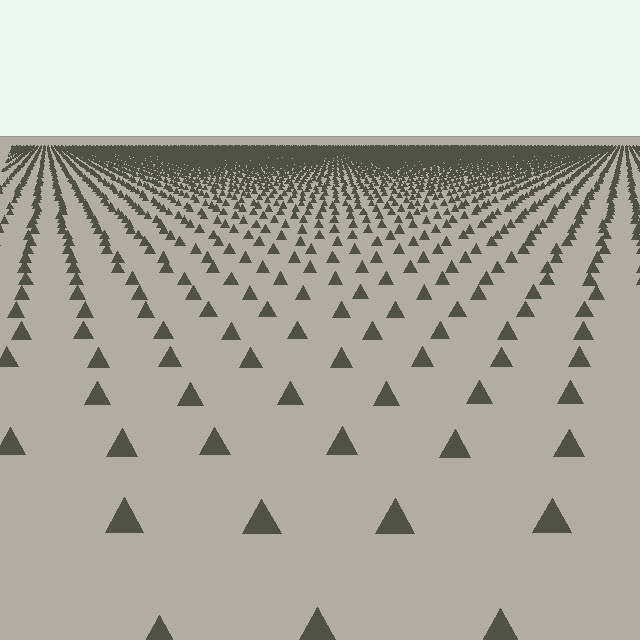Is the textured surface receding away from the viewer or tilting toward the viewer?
The surface is receding away from the viewer. Texture elements get smaller and denser toward the top.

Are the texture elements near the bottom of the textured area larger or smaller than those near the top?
Larger. Near the bottom, elements are closer to the viewer and appear at a bigger on-screen size.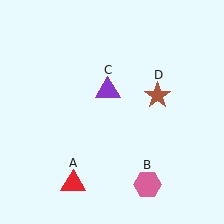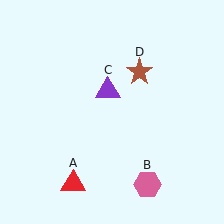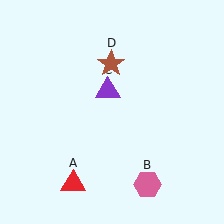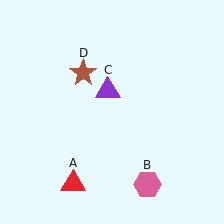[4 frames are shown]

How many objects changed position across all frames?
1 object changed position: brown star (object D).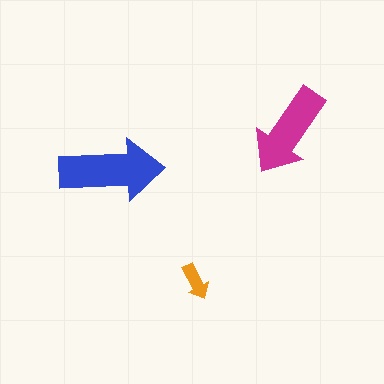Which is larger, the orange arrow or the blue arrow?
The blue one.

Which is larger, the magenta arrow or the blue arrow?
The blue one.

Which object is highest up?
The magenta arrow is topmost.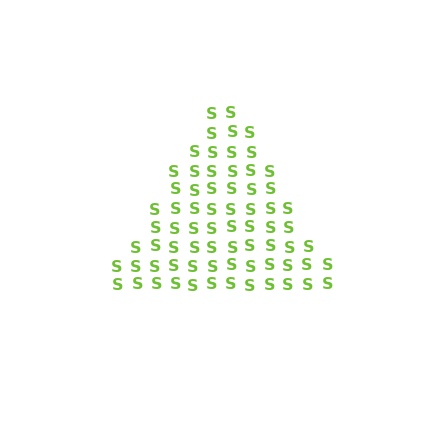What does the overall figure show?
The overall figure shows a triangle.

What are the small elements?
The small elements are letter S's.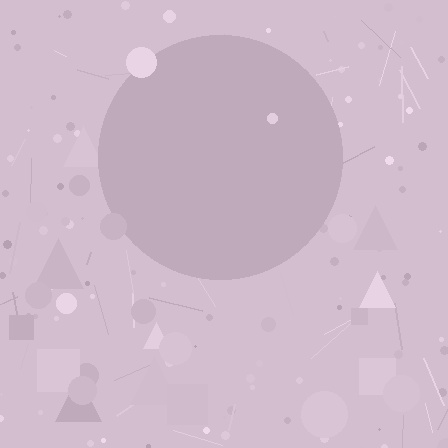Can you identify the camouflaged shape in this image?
The camouflaged shape is a circle.